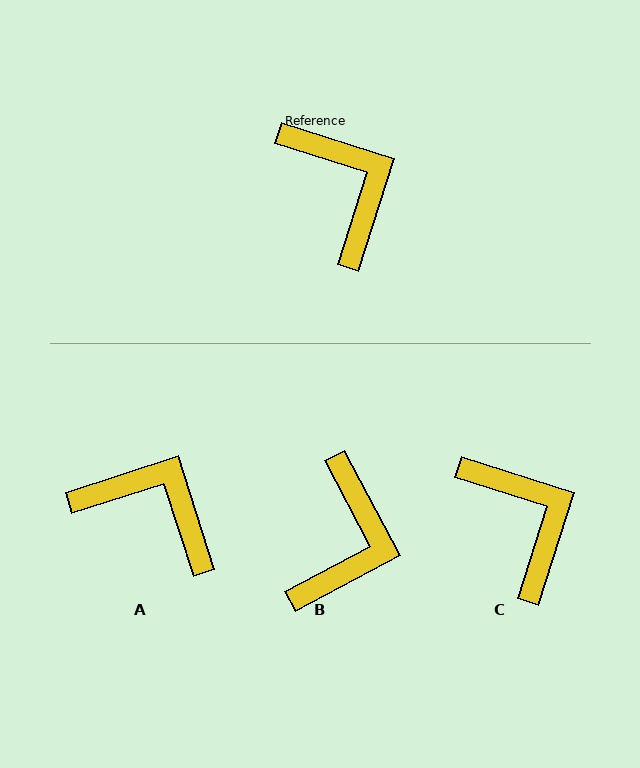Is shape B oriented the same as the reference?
No, it is off by about 44 degrees.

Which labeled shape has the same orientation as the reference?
C.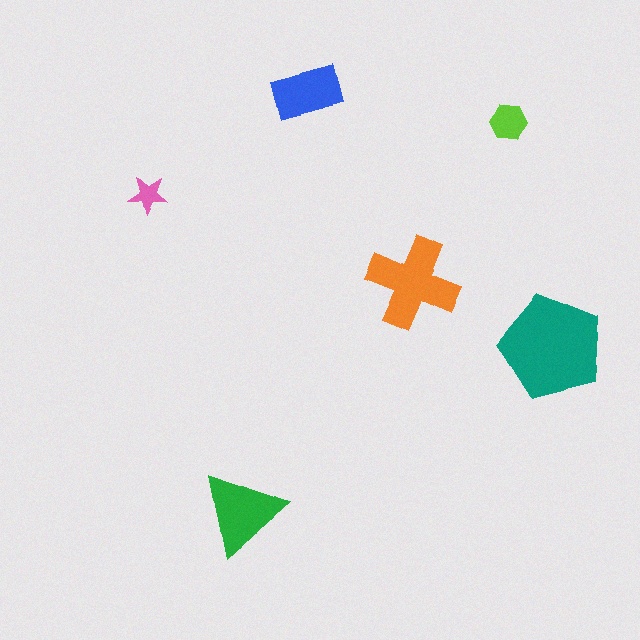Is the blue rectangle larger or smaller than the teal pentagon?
Smaller.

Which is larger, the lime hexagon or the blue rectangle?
The blue rectangle.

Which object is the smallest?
The pink star.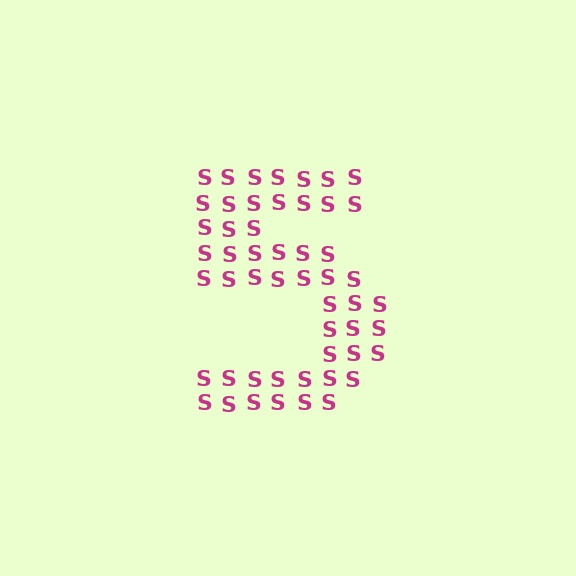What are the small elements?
The small elements are letter S's.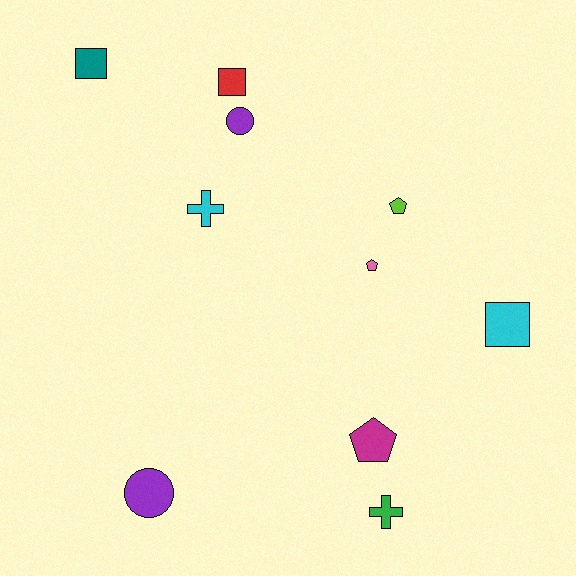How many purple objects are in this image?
There are 2 purple objects.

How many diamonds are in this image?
There are no diamonds.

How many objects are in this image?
There are 10 objects.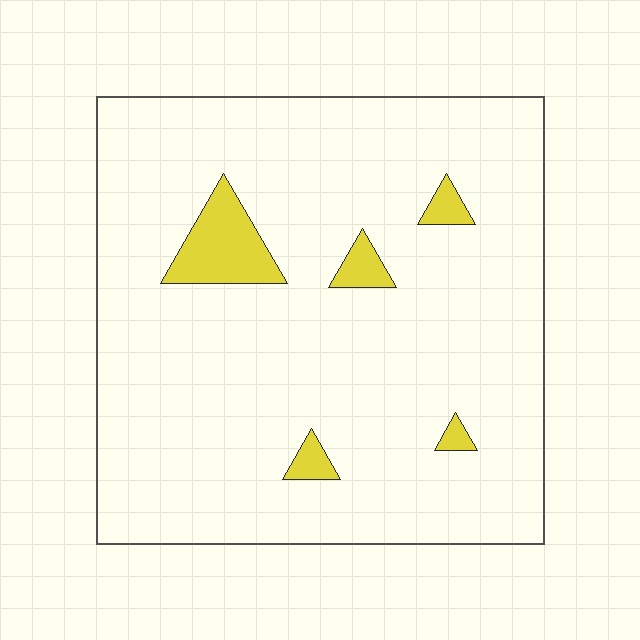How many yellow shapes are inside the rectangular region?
5.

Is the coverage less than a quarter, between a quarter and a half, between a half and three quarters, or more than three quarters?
Less than a quarter.